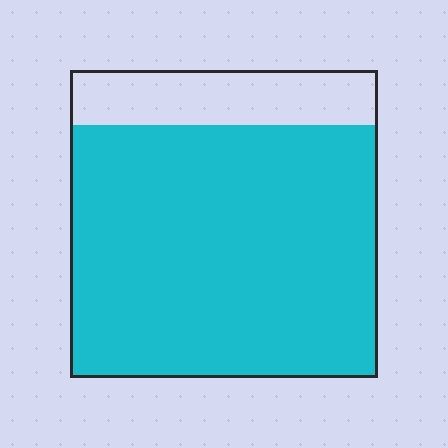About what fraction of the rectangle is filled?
About five sixths (5/6).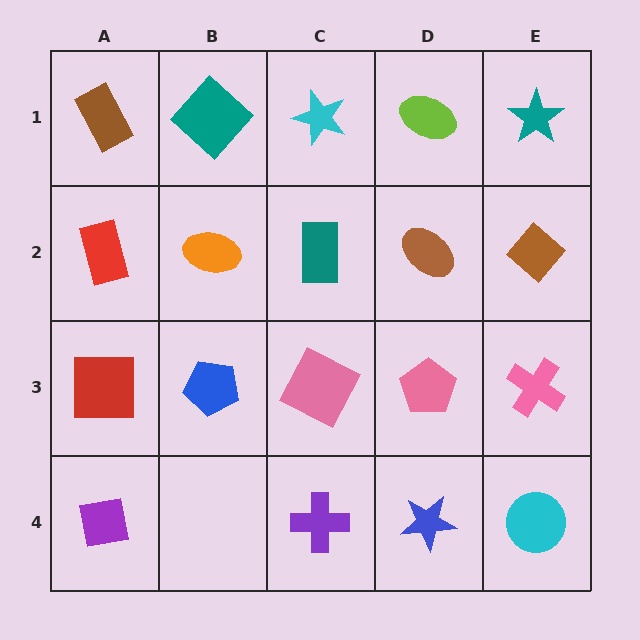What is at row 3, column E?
A pink cross.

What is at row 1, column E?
A teal star.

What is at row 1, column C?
A cyan star.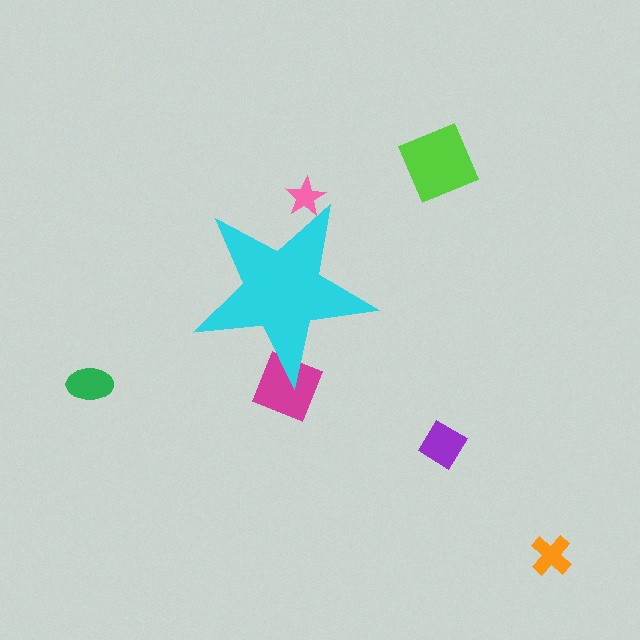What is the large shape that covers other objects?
A cyan star.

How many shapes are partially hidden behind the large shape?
2 shapes are partially hidden.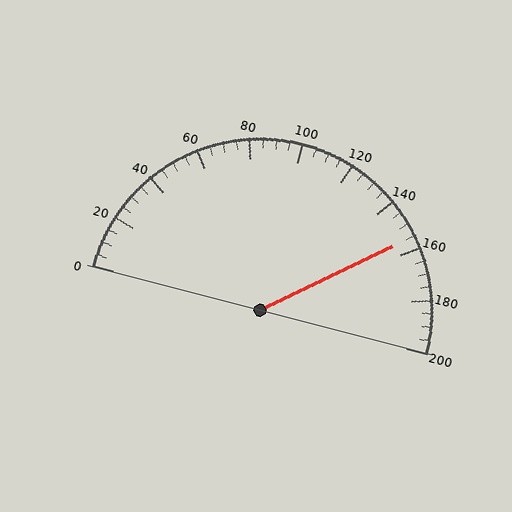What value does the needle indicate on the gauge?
The needle indicates approximately 155.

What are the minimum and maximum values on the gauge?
The gauge ranges from 0 to 200.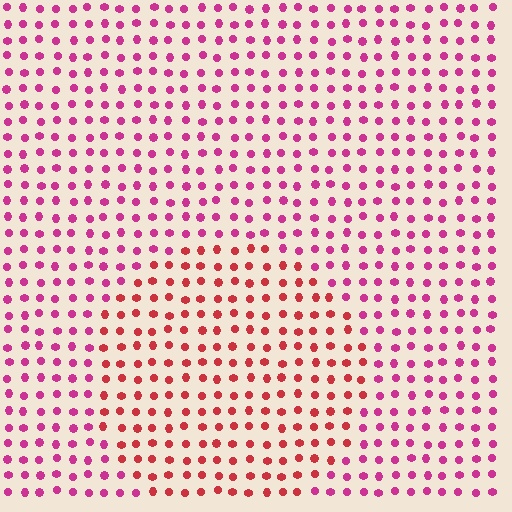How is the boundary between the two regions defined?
The boundary is defined purely by a slight shift in hue (about 33 degrees). Spacing, size, and orientation are identical on both sides.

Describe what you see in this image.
The image is filled with small magenta elements in a uniform arrangement. A circle-shaped region is visible where the elements are tinted to a slightly different hue, forming a subtle color boundary.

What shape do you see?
I see a circle.